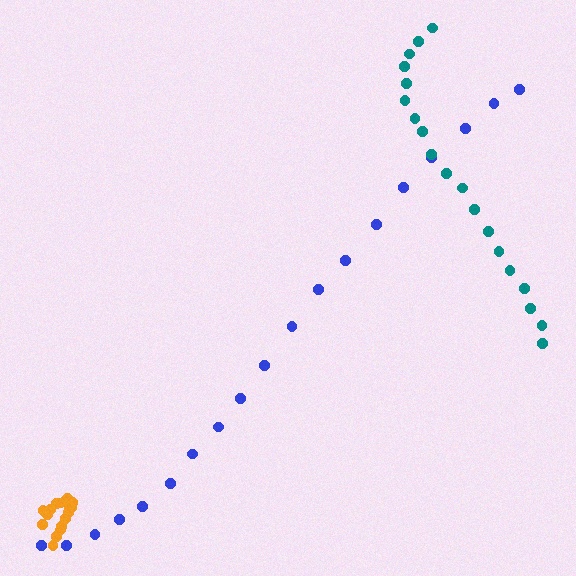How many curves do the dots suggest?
There are 3 distinct paths.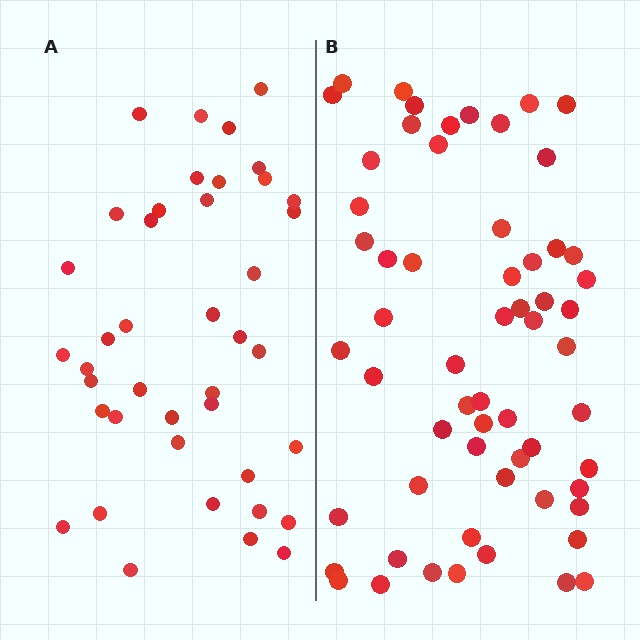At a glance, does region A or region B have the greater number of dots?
Region B (the right region) has more dots.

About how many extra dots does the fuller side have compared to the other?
Region B has approximately 20 more dots than region A.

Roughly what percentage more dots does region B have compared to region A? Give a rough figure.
About 45% more.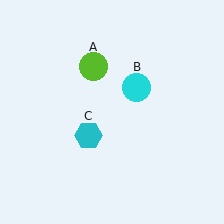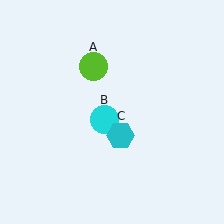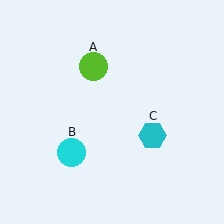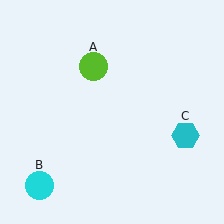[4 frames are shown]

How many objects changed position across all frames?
2 objects changed position: cyan circle (object B), cyan hexagon (object C).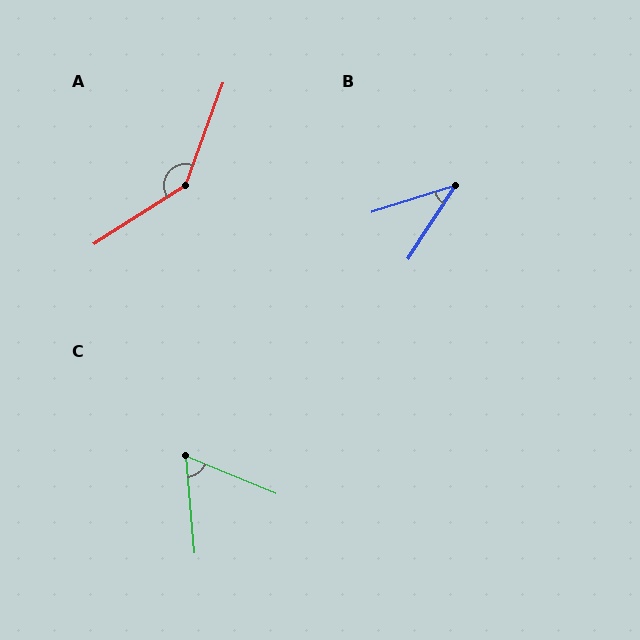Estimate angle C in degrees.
Approximately 62 degrees.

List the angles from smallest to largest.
B (39°), C (62°), A (143°).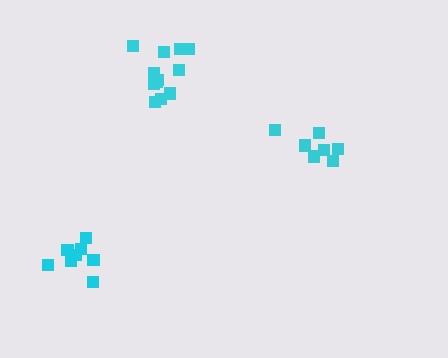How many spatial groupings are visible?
There are 3 spatial groupings.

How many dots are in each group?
Group 1: 7 dots, Group 2: 8 dots, Group 3: 12 dots (27 total).